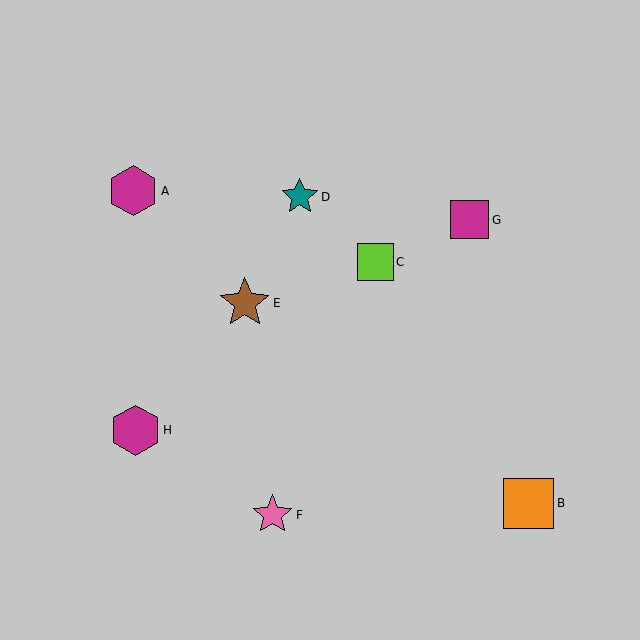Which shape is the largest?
The brown star (labeled E) is the largest.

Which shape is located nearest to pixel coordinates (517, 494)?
The orange square (labeled B) at (529, 503) is nearest to that location.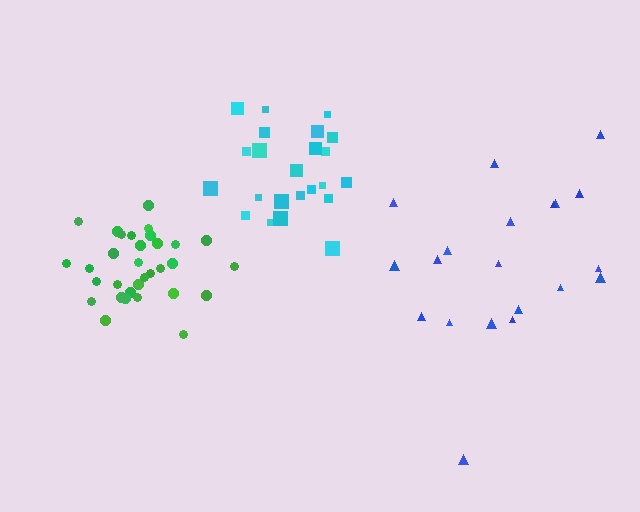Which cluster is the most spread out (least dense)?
Blue.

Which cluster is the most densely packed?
Green.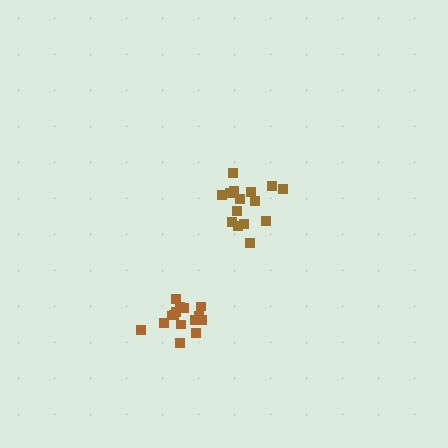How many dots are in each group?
Group 1: 15 dots, Group 2: 15 dots (30 total).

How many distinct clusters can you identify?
There are 2 distinct clusters.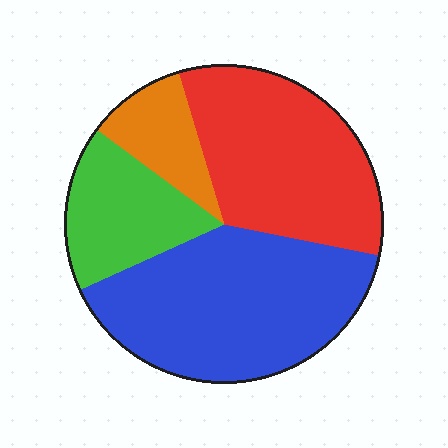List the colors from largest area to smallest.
From largest to smallest: blue, red, green, orange.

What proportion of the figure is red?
Red takes up between a quarter and a half of the figure.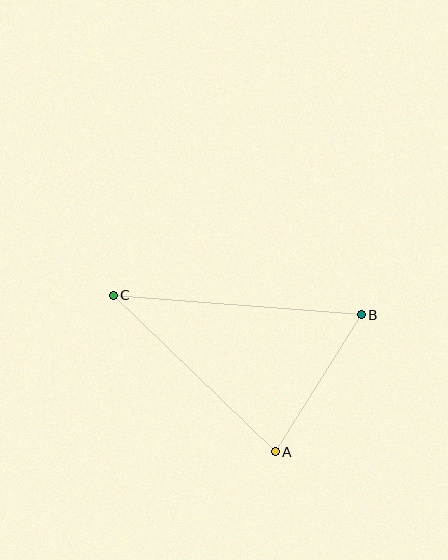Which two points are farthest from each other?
Points B and C are farthest from each other.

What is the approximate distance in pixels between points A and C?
The distance between A and C is approximately 225 pixels.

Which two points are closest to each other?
Points A and B are closest to each other.